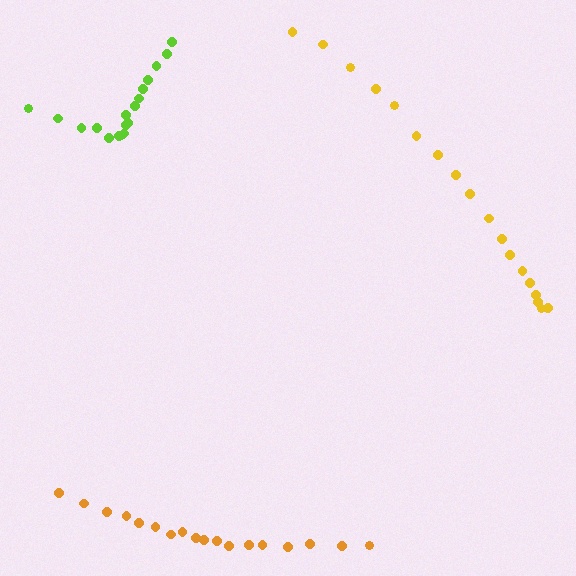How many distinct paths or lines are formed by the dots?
There are 3 distinct paths.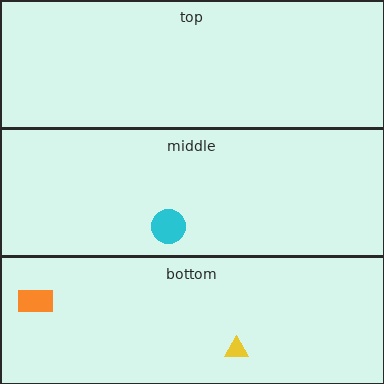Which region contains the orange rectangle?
The bottom region.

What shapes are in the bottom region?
The yellow triangle, the orange rectangle.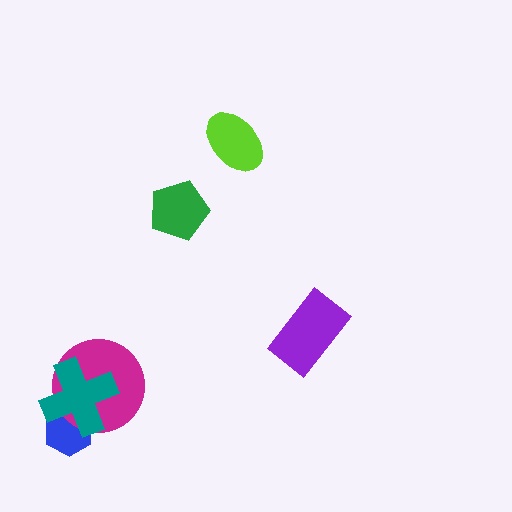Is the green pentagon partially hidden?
No, no other shape covers it.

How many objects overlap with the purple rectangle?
0 objects overlap with the purple rectangle.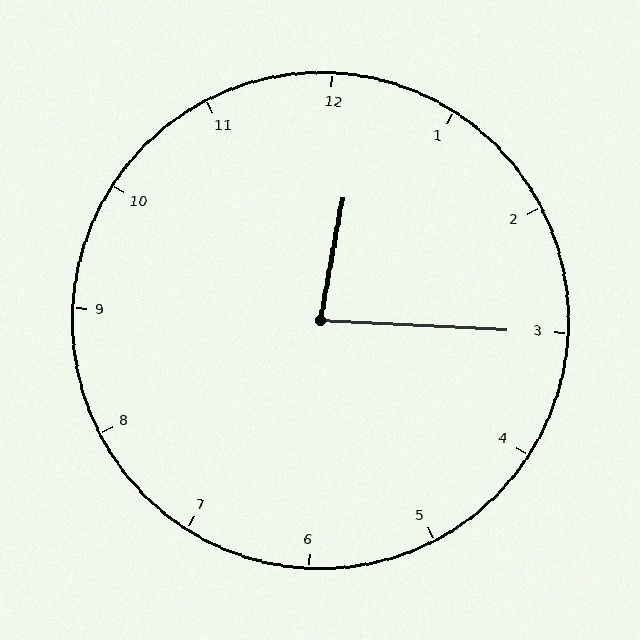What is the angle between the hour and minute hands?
Approximately 82 degrees.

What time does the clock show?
12:15.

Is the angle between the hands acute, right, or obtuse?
It is acute.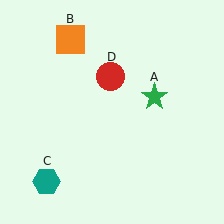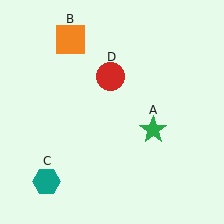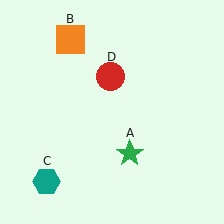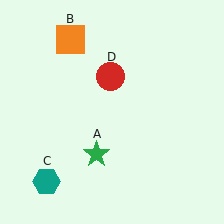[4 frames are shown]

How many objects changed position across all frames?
1 object changed position: green star (object A).